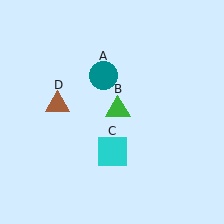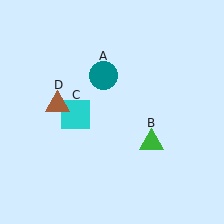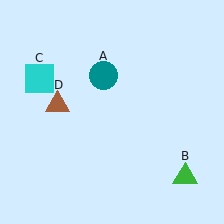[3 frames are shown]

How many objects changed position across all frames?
2 objects changed position: green triangle (object B), cyan square (object C).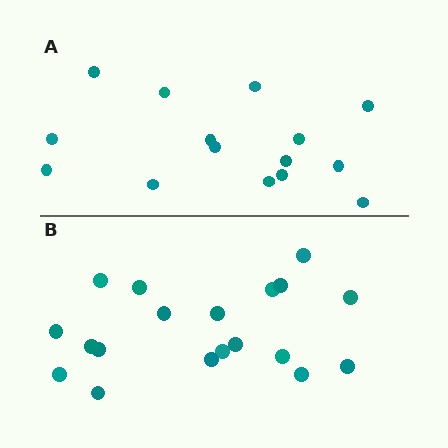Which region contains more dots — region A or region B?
Region B (the bottom region) has more dots.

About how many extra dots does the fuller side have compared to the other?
Region B has about 4 more dots than region A.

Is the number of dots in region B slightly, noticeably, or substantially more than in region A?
Region B has noticeably more, but not dramatically so. The ratio is roughly 1.3 to 1.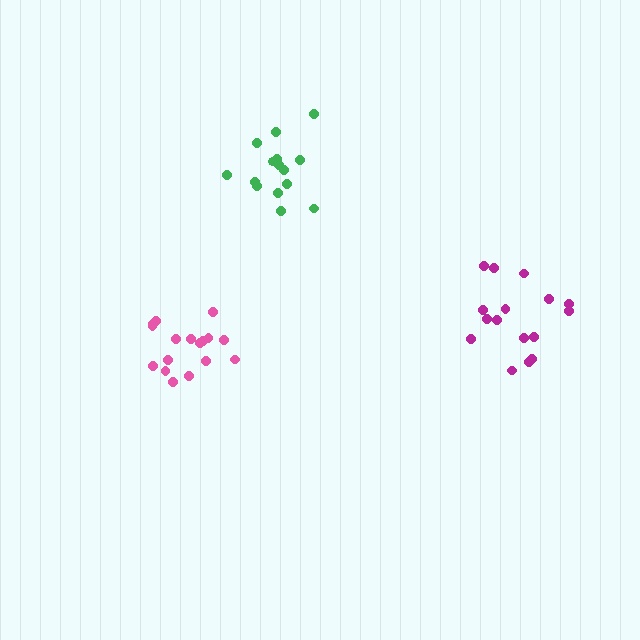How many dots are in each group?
Group 1: 17 dots, Group 2: 16 dots, Group 3: 15 dots (48 total).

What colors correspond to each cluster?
The clusters are colored: pink, magenta, green.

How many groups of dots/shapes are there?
There are 3 groups.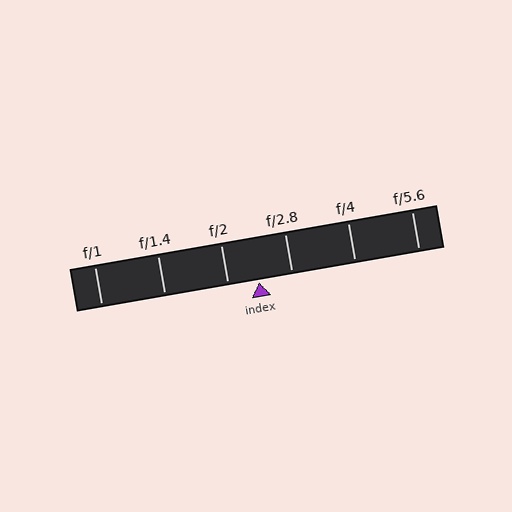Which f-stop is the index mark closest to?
The index mark is closest to f/2.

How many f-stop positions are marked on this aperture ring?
There are 6 f-stop positions marked.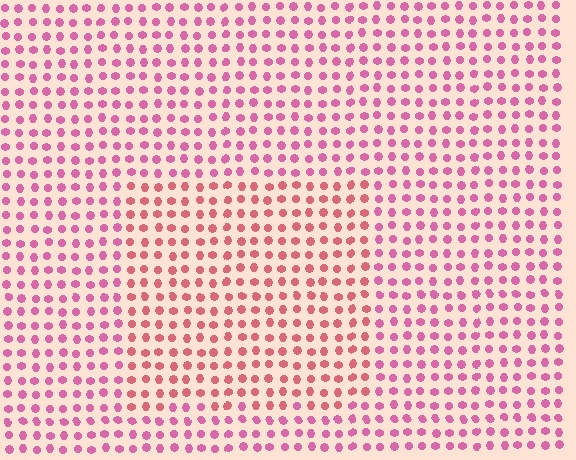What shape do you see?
I see a rectangle.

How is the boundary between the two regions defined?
The boundary is defined purely by a slight shift in hue (about 28 degrees). Spacing, size, and orientation are identical on both sides.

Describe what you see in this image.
The image is filled with small pink elements in a uniform arrangement. A rectangle-shaped region is visible where the elements are tinted to a slightly different hue, forming a subtle color boundary.